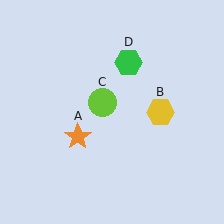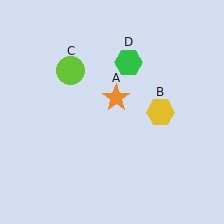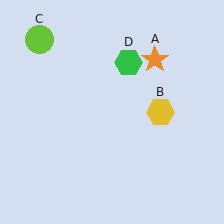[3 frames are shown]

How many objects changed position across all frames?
2 objects changed position: orange star (object A), lime circle (object C).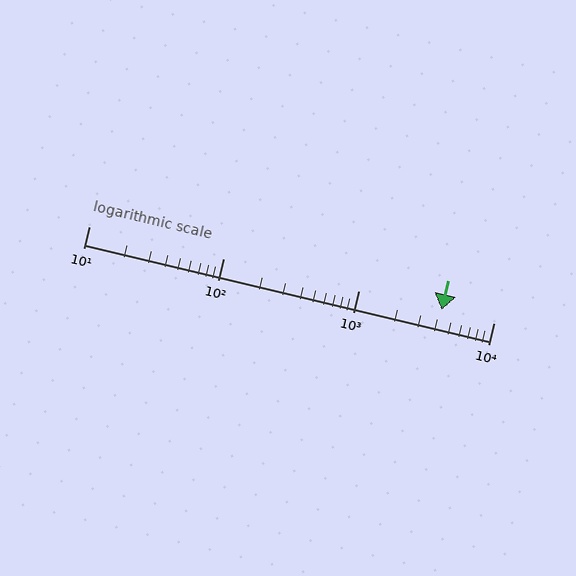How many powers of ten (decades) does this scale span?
The scale spans 3 decades, from 10 to 10000.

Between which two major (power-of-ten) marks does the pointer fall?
The pointer is between 1000 and 10000.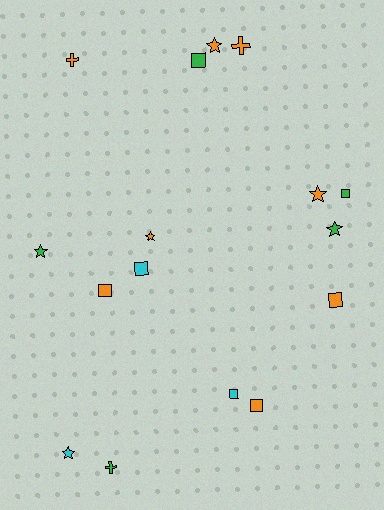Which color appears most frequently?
Orange, with 8 objects.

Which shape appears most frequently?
Square, with 7 objects.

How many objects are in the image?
There are 16 objects.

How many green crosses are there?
There is 1 green cross.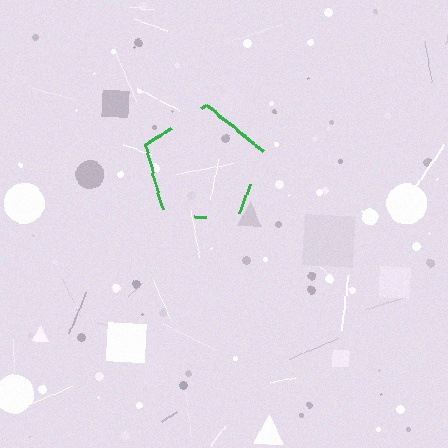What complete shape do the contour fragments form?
The contour fragments form a pentagon.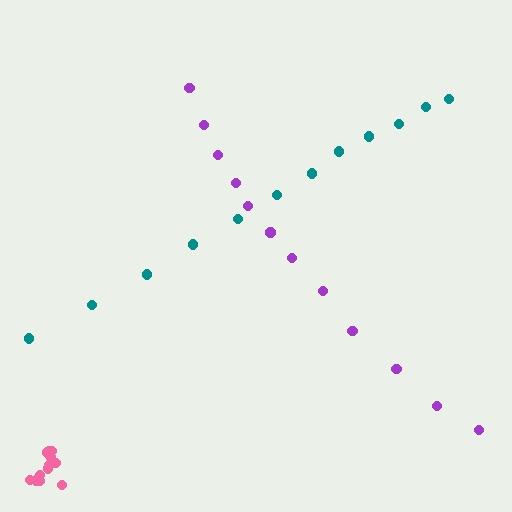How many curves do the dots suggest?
There are 3 distinct paths.